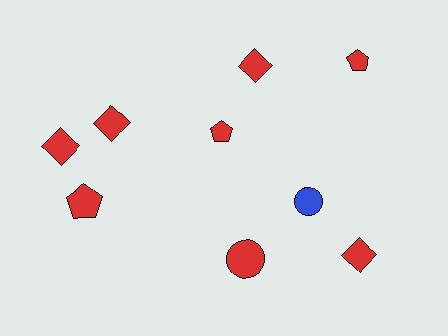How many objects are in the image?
There are 9 objects.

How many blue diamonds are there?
There are no blue diamonds.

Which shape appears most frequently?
Diamond, with 4 objects.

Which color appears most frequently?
Red, with 8 objects.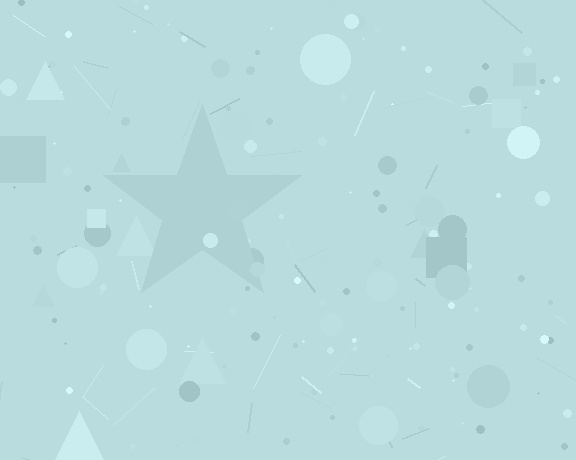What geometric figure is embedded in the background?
A star is embedded in the background.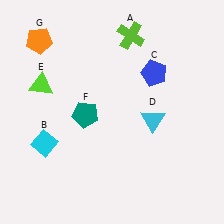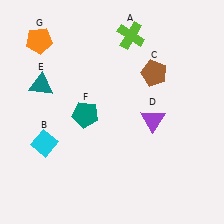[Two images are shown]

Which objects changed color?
C changed from blue to brown. D changed from cyan to purple. E changed from lime to teal.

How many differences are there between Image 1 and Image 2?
There are 3 differences between the two images.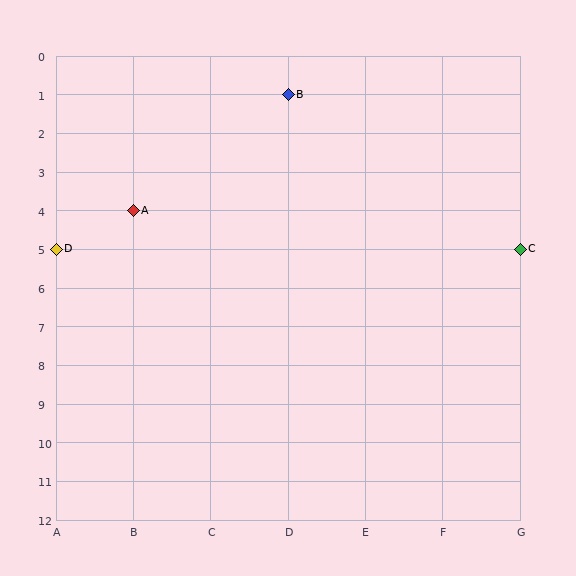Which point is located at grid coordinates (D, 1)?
Point B is at (D, 1).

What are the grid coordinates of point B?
Point B is at grid coordinates (D, 1).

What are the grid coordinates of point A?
Point A is at grid coordinates (B, 4).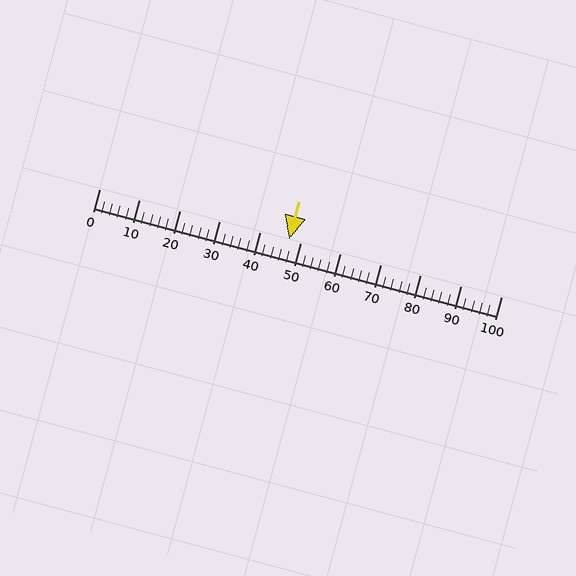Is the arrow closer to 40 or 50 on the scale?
The arrow is closer to 50.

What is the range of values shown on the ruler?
The ruler shows values from 0 to 100.